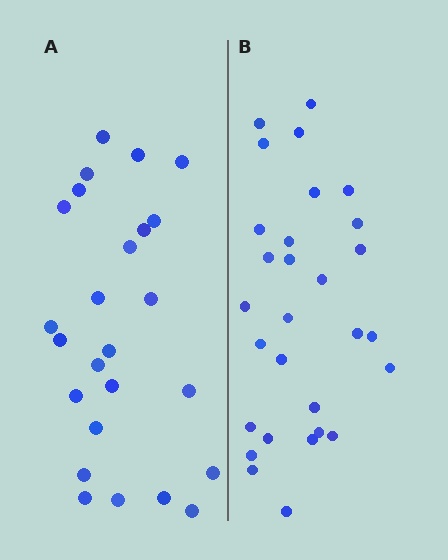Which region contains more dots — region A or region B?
Region B (the right region) has more dots.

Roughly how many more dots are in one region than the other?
Region B has about 4 more dots than region A.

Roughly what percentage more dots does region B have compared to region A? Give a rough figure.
About 15% more.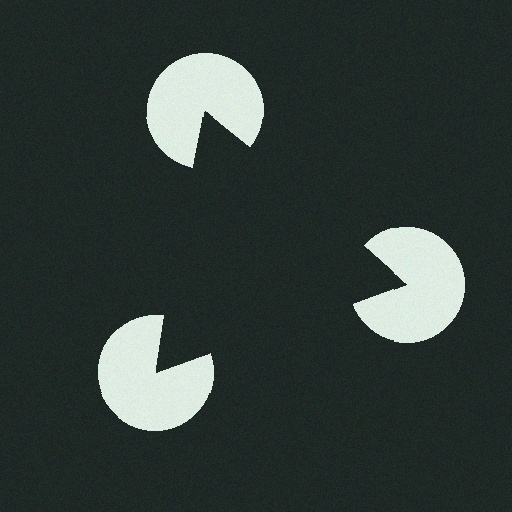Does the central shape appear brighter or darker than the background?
It typically appears slightly darker than the background, even though no actual brightness change is drawn.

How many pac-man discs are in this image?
There are 3 — one at each vertex of the illusory triangle.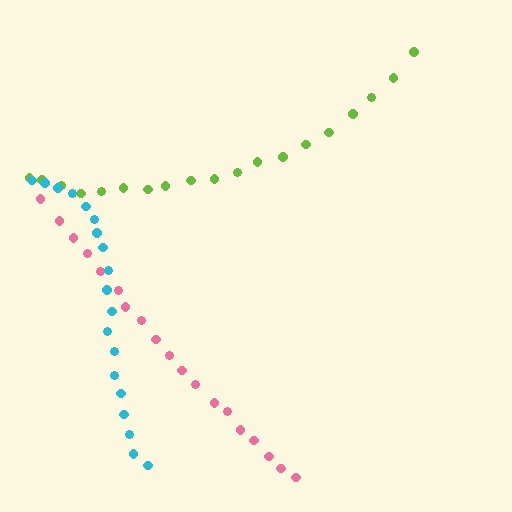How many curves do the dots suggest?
There are 3 distinct paths.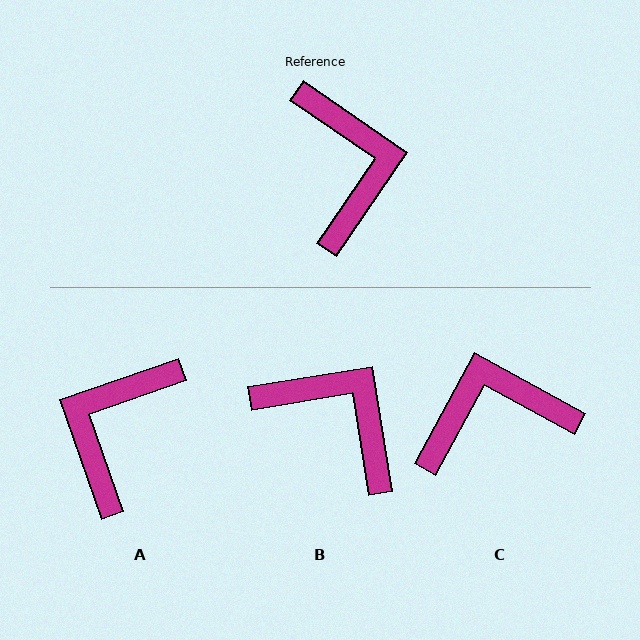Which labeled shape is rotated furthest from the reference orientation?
A, about 143 degrees away.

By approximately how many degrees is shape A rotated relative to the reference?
Approximately 143 degrees counter-clockwise.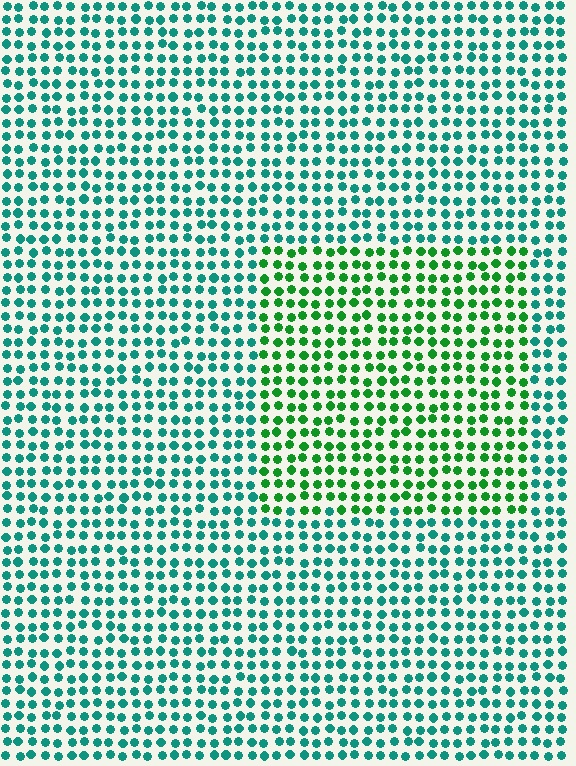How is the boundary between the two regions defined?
The boundary is defined purely by a slight shift in hue (about 42 degrees). Spacing, size, and orientation are identical on both sides.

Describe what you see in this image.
The image is filled with small teal elements in a uniform arrangement. A rectangle-shaped region is visible where the elements are tinted to a slightly different hue, forming a subtle color boundary.